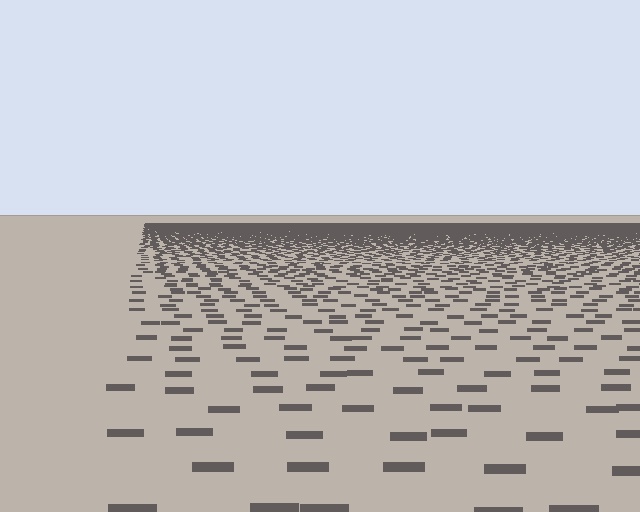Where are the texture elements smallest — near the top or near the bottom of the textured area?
Near the top.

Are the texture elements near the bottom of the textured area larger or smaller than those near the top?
Larger. Near the bottom, elements are closer to the viewer and appear at a bigger on-screen size.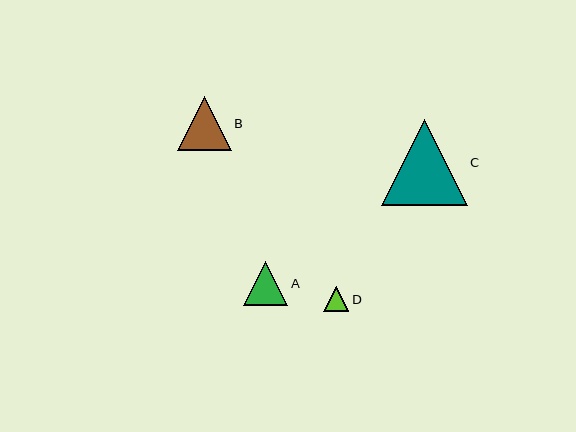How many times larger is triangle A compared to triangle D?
Triangle A is approximately 1.7 times the size of triangle D.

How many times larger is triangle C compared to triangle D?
Triangle C is approximately 3.3 times the size of triangle D.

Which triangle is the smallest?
Triangle D is the smallest with a size of approximately 26 pixels.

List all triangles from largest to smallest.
From largest to smallest: C, B, A, D.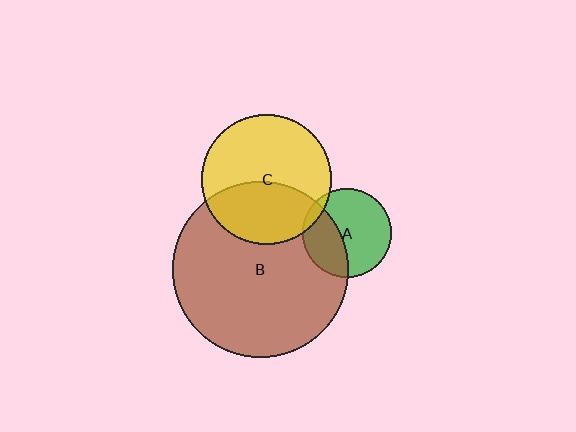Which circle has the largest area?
Circle B (brown).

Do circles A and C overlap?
Yes.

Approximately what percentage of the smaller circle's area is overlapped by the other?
Approximately 5%.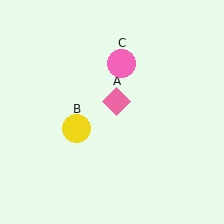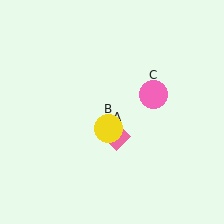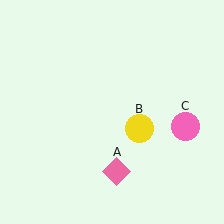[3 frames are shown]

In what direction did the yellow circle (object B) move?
The yellow circle (object B) moved right.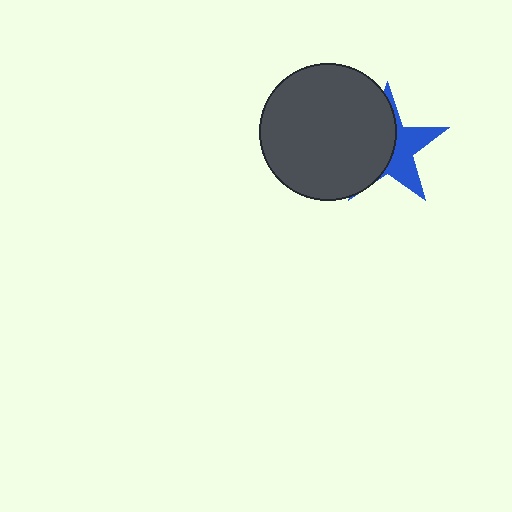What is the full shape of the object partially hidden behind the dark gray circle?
The partially hidden object is a blue star.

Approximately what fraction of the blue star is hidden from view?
Roughly 58% of the blue star is hidden behind the dark gray circle.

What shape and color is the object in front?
The object in front is a dark gray circle.